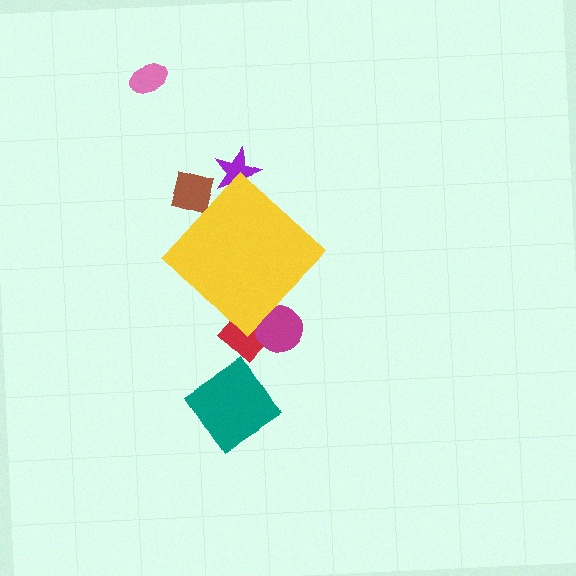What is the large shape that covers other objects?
A yellow diamond.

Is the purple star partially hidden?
Yes, the purple star is partially hidden behind the yellow diamond.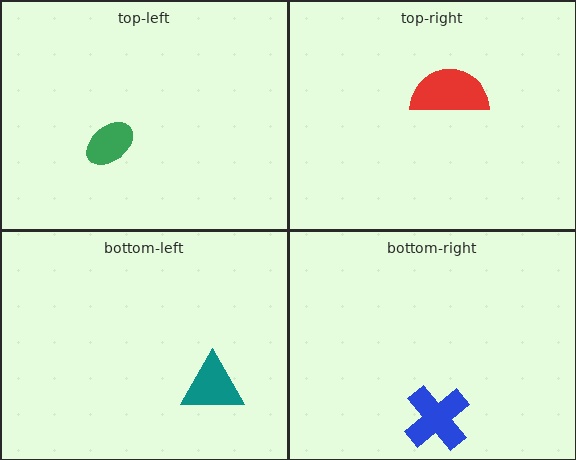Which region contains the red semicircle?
The top-right region.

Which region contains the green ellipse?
The top-left region.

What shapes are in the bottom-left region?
The teal triangle.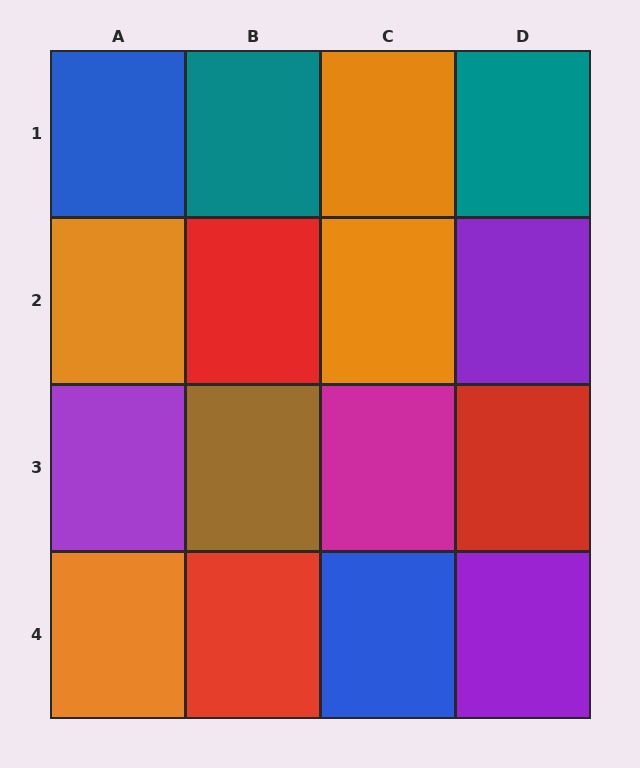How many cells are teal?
2 cells are teal.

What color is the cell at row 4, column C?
Blue.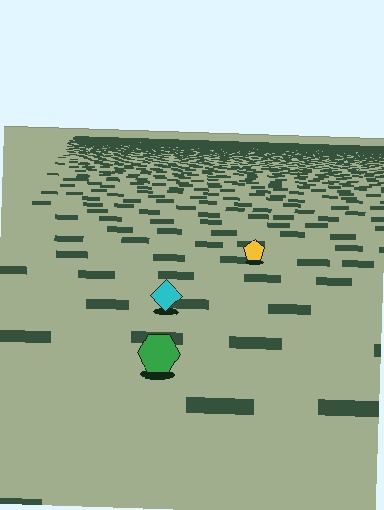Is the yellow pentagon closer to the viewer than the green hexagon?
No. The green hexagon is closer — you can tell from the texture gradient: the ground texture is coarser near it.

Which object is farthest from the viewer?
The yellow pentagon is farthest from the viewer. It appears smaller and the ground texture around it is denser.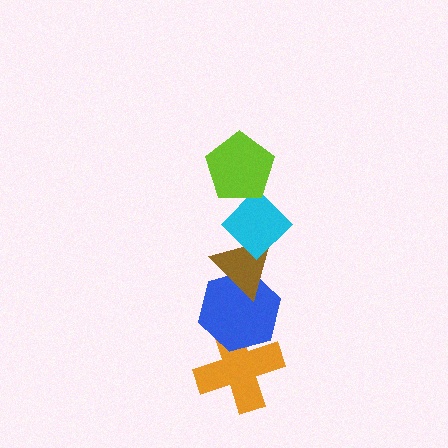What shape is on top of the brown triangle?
The cyan diamond is on top of the brown triangle.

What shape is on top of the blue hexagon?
The brown triangle is on top of the blue hexagon.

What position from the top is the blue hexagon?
The blue hexagon is 4th from the top.